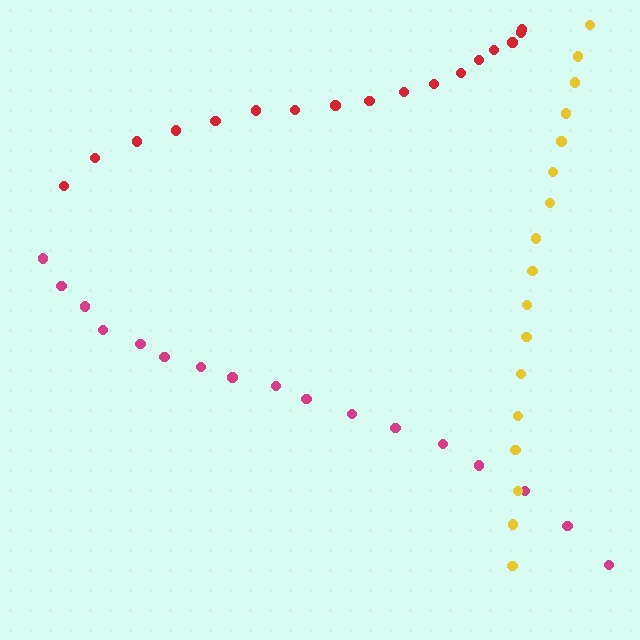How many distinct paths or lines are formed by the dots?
There are 3 distinct paths.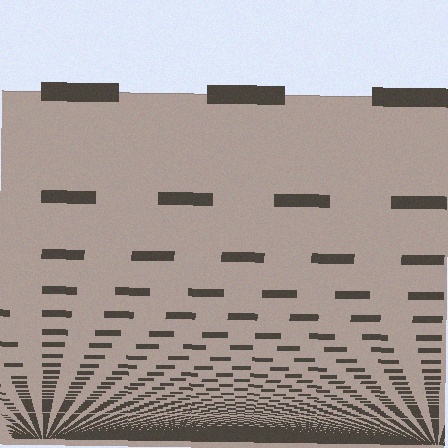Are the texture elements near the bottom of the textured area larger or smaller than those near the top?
Smaller. The gradient is inverted — elements near the bottom are smaller and denser.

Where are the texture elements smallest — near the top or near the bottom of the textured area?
Near the bottom.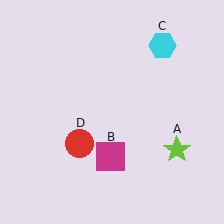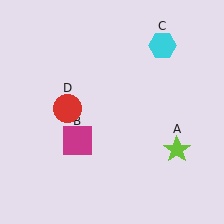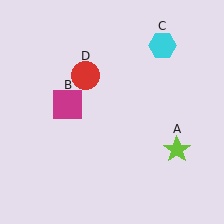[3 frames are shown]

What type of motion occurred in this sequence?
The magenta square (object B), red circle (object D) rotated clockwise around the center of the scene.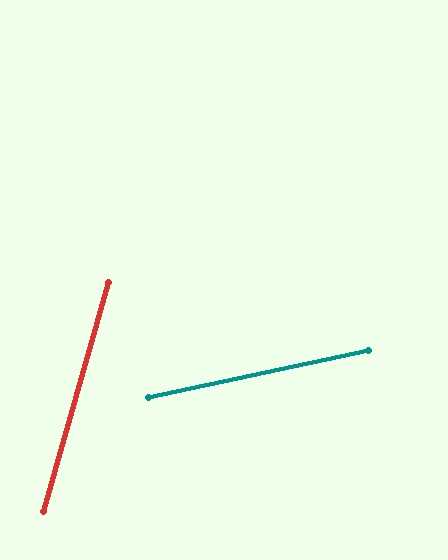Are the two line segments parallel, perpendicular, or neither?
Neither parallel nor perpendicular — they differ by about 62°.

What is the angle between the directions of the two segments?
Approximately 62 degrees.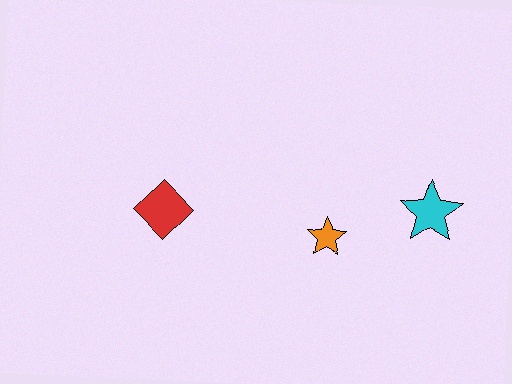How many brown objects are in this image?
There are no brown objects.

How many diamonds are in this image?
There is 1 diamond.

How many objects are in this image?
There are 3 objects.